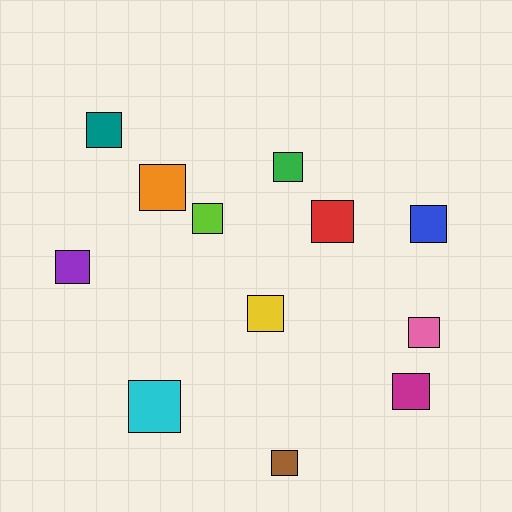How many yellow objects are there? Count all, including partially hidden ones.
There is 1 yellow object.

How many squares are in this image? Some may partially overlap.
There are 12 squares.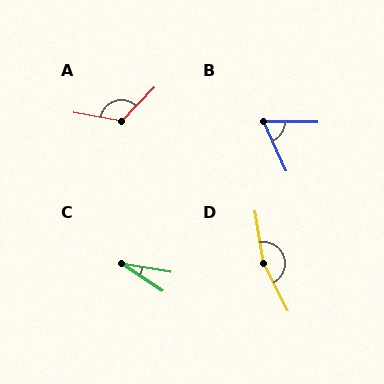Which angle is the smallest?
C, at approximately 24 degrees.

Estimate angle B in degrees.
Approximately 64 degrees.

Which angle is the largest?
D, at approximately 162 degrees.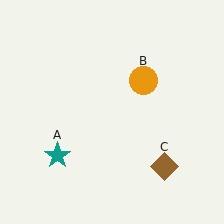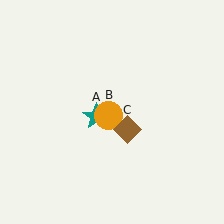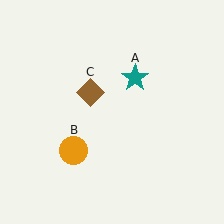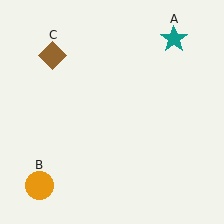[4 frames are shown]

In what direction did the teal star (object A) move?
The teal star (object A) moved up and to the right.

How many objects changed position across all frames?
3 objects changed position: teal star (object A), orange circle (object B), brown diamond (object C).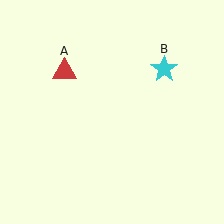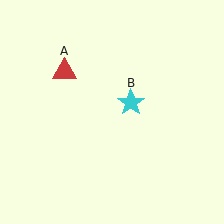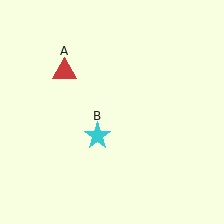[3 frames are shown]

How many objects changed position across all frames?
1 object changed position: cyan star (object B).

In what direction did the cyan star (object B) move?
The cyan star (object B) moved down and to the left.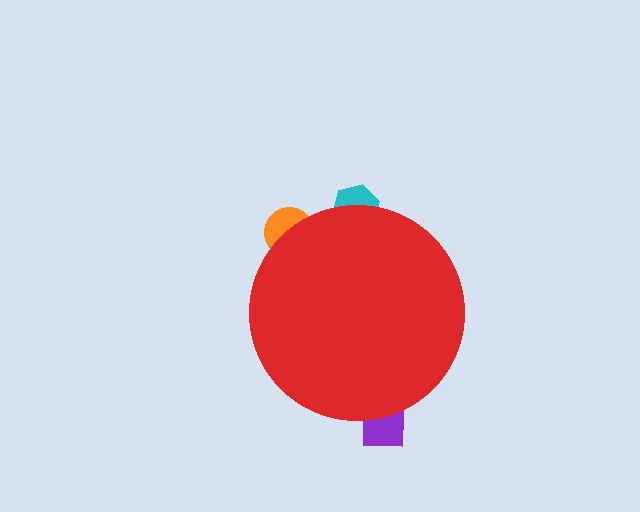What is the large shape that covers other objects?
A red circle.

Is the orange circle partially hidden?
Yes, the orange circle is partially hidden behind the red circle.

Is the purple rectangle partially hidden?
Yes, the purple rectangle is partially hidden behind the red circle.